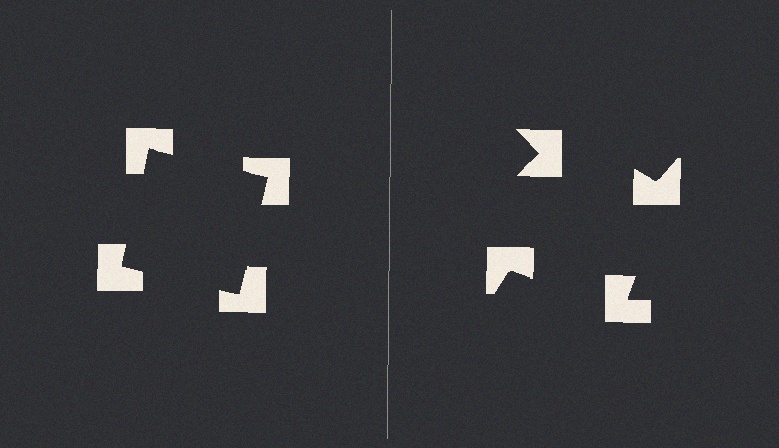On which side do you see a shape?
An illusory square appears on the left side. On the right side the wedge cuts are rotated, so no coherent shape forms.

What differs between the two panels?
The notched squares are positioned identically on both sides; only the wedge orientations differ. On the left they align to a square; on the right they are misaligned.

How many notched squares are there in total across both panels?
8 — 4 on each side.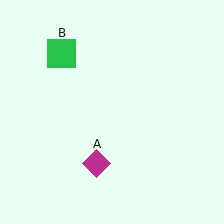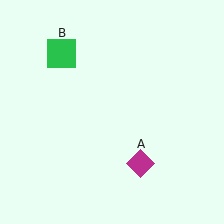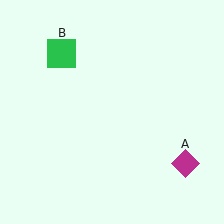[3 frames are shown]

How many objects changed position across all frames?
1 object changed position: magenta diamond (object A).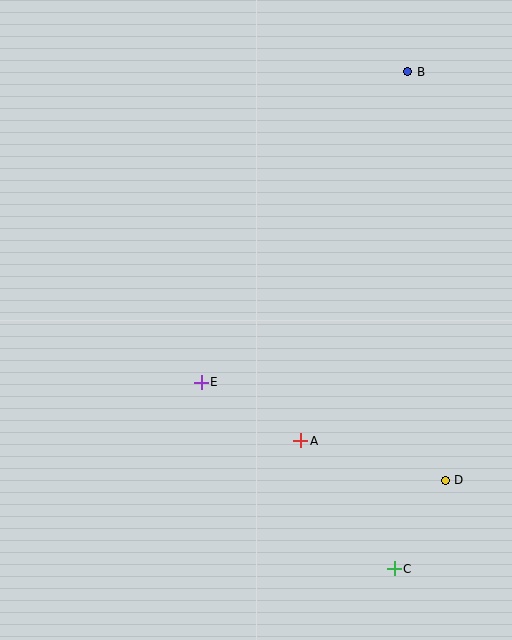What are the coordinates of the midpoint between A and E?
The midpoint between A and E is at (251, 411).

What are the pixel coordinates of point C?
Point C is at (394, 569).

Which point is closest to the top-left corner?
Point B is closest to the top-left corner.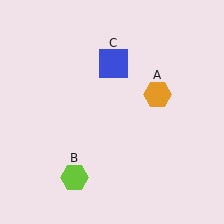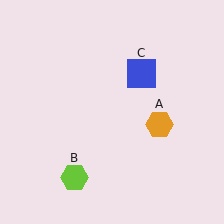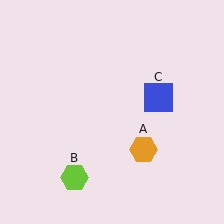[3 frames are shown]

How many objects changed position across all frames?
2 objects changed position: orange hexagon (object A), blue square (object C).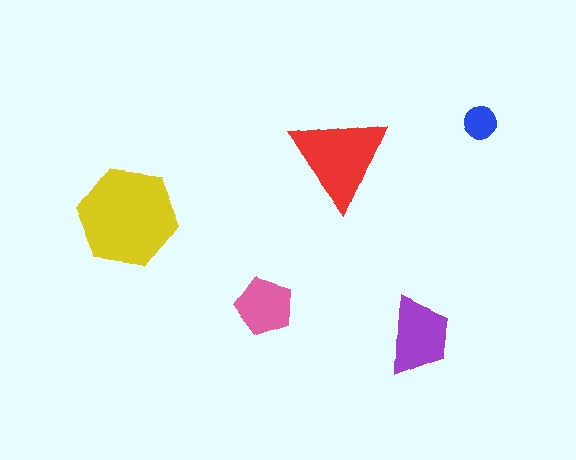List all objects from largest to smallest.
The yellow hexagon, the red triangle, the purple trapezoid, the pink pentagon, the blue circle.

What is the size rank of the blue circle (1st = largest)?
5th.